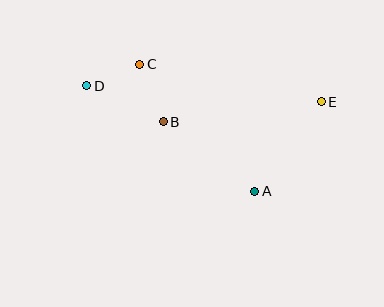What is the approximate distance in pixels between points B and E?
The distance between B and E is approximately 159 pixels.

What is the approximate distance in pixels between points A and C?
The distance between A and C is approximately 171 pixels.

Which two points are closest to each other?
Points C and D are closest to each other.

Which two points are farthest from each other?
Points D and E are farthest from each other.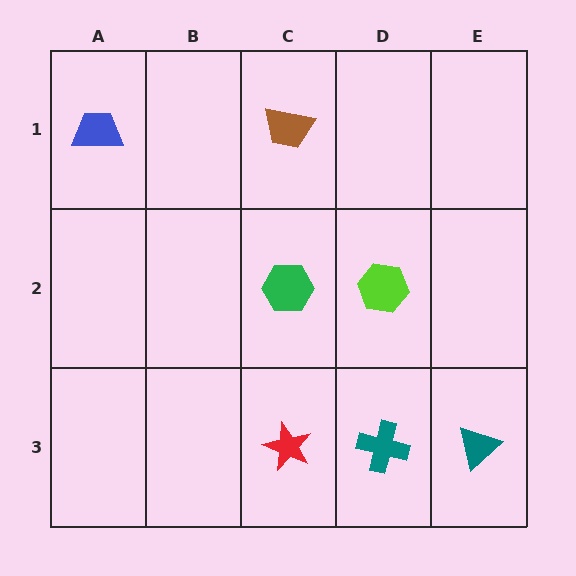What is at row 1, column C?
A brown trapezoid.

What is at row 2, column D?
A lime hexagon.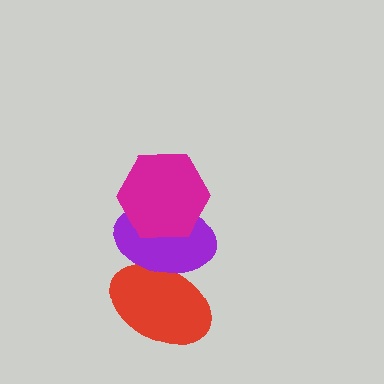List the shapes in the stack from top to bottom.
From top to bottom: the magenta hexagon, the purple ellipse, the red ellipse.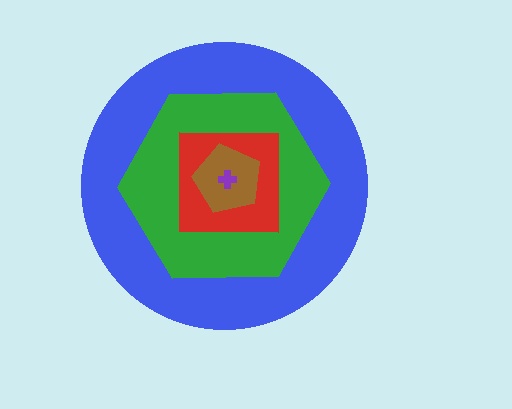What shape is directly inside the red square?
The brown pentagon.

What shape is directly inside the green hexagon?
The red square.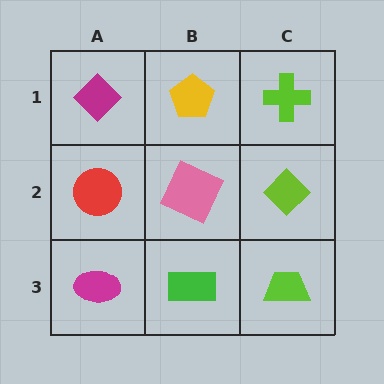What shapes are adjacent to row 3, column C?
A lime diamond (row 2, column C), a green rectangle (row 3, column B).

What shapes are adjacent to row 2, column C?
A lime cross (row 1, column C), a lime trapezoid (row 3, column C), a pink square (row 2, column B).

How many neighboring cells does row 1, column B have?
3.